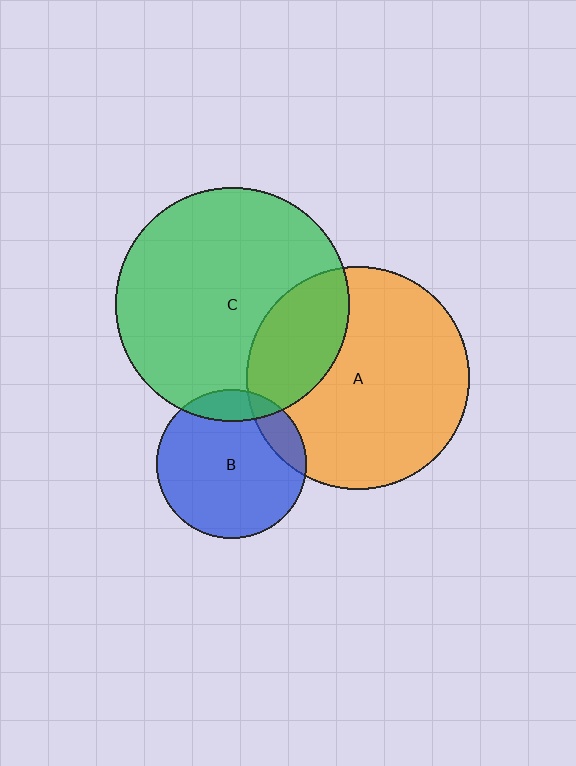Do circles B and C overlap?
Yes.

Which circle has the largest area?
Circle C (green).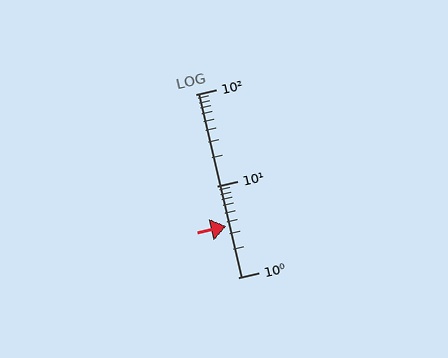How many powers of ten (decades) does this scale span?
The scale spans 2 decades, from 1 to 100.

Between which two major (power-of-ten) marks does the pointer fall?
The pointer is between 1 and 10.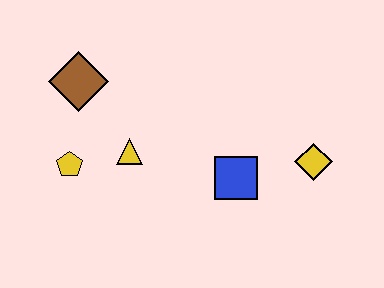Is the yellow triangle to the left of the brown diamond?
No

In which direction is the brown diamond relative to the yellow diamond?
The brown diamond is to the left of the yellow diamond.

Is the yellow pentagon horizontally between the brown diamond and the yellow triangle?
No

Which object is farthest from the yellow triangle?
The yellow diamond is farthest from the yellow triangle.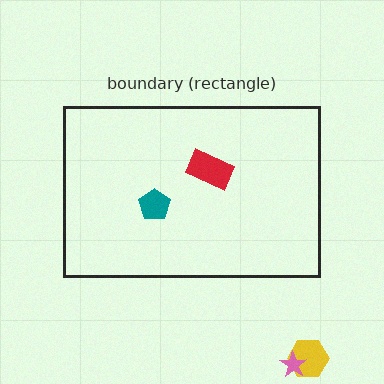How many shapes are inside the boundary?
2 inside, 2 outside.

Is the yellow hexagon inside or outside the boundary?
Outside.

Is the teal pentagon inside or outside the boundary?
Inside.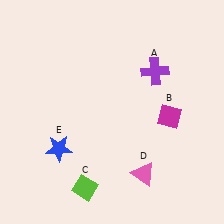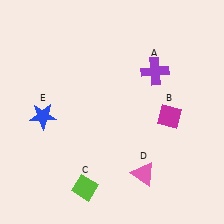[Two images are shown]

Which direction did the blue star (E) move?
The blue star (E) moved up.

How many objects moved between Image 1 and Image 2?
1 object moved between the two images.